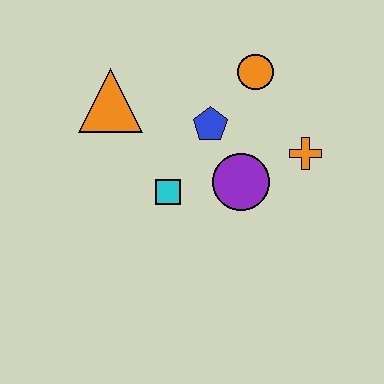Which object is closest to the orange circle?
The blue pentagon is closest to the orange circle.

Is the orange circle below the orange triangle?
No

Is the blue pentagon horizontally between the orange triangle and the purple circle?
Yes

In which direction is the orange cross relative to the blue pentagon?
The orange cross is to the right of the blue pentagon.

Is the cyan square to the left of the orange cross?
Yes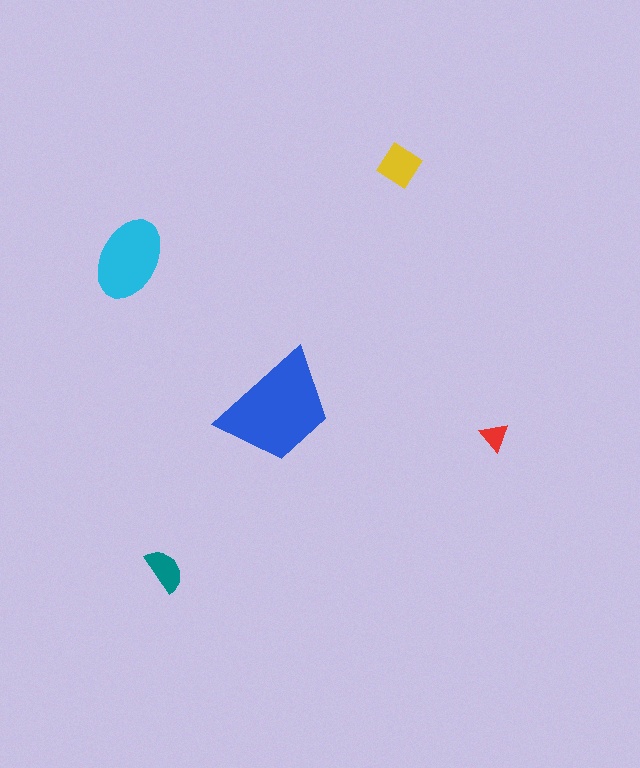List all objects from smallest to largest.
The red triangle, the teal semicircle, the yellow diamond, the cyan ellipse, the blue trapezoid.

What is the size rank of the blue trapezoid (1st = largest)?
1st.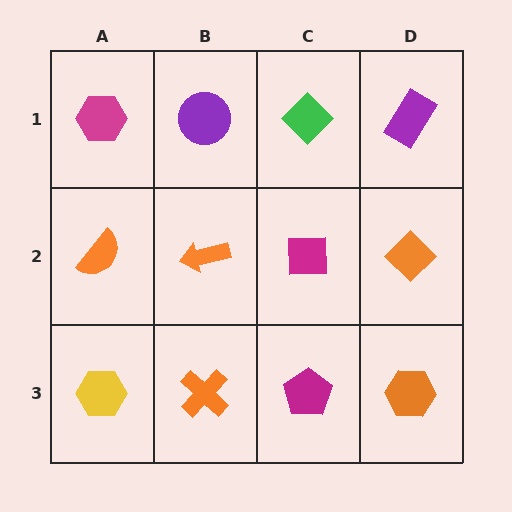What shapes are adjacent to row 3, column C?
A magenta square (row 2, column C), an orange cross (row 3, column B), an orange hexagon (row 3, column D).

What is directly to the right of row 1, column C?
A purple rectangle.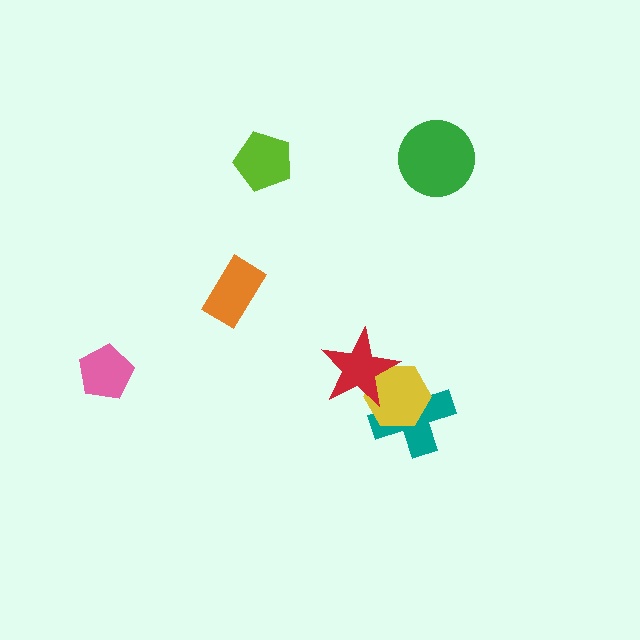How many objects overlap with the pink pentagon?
0 objects overlap with the pink pentagon.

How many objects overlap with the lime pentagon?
0 objects overlap with the lime pentagon.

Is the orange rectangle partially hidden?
No, no other shape covers it.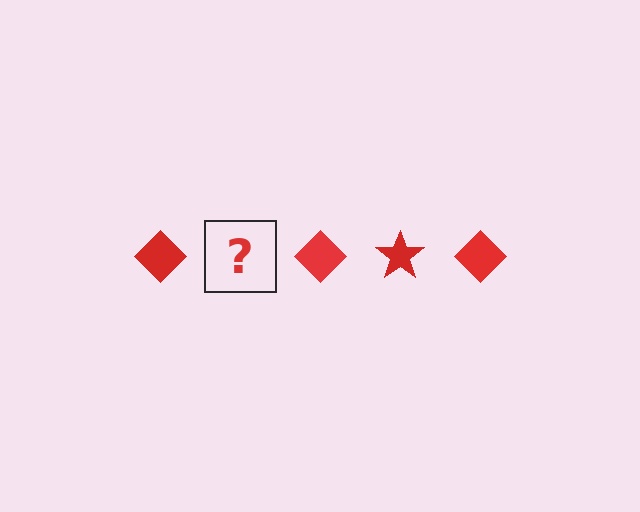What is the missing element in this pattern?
The missing element is a red star.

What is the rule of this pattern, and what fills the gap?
The rule is that the pattern cycles through diamond, star shapes in red. The gap should be filled with a red star.